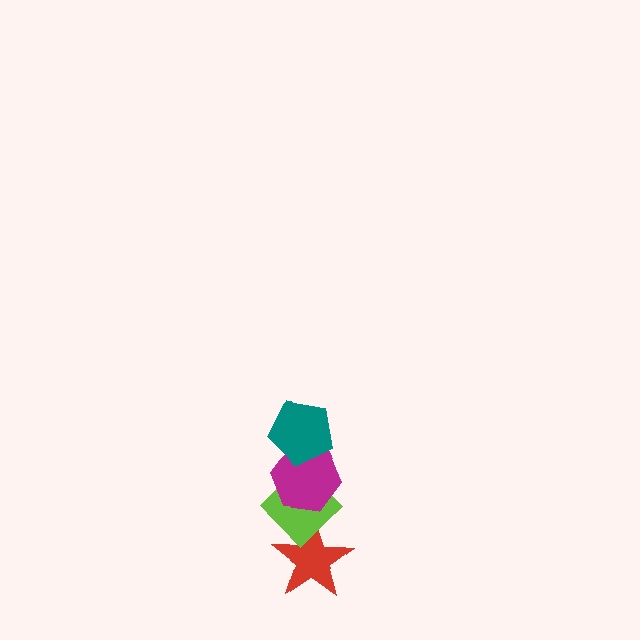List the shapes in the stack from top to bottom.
From top to bottom: the teal pentagon, the magenta hexagon, the lime diamond, the red star.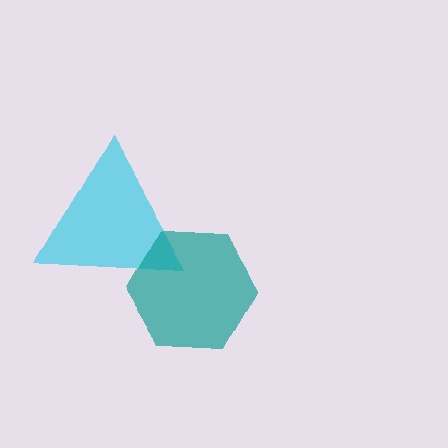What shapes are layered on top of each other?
The layered shapes are: a cyan triangle, a teal hexagon.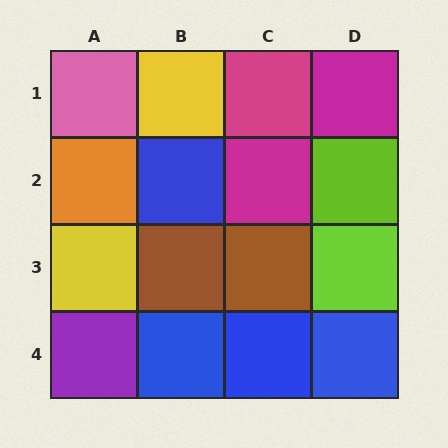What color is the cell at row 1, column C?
Magenta.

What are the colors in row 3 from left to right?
Yellow, brown, brown, lime.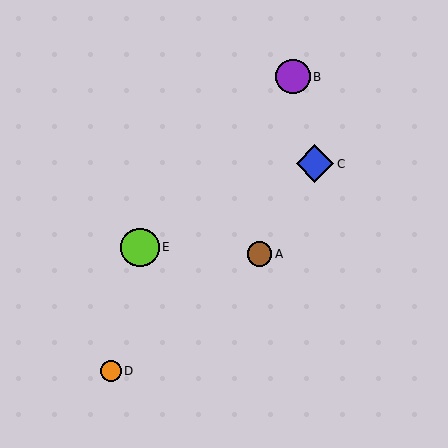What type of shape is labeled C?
Shape C is a blue diamond.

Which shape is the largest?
The lime circle (labeled E) is the largest.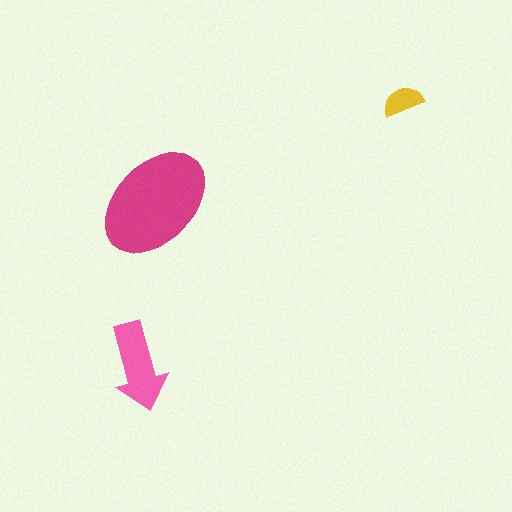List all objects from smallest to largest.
The yellow semicircle, the pink arrow, the magenta ellipse.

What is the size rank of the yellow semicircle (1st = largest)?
3rd.